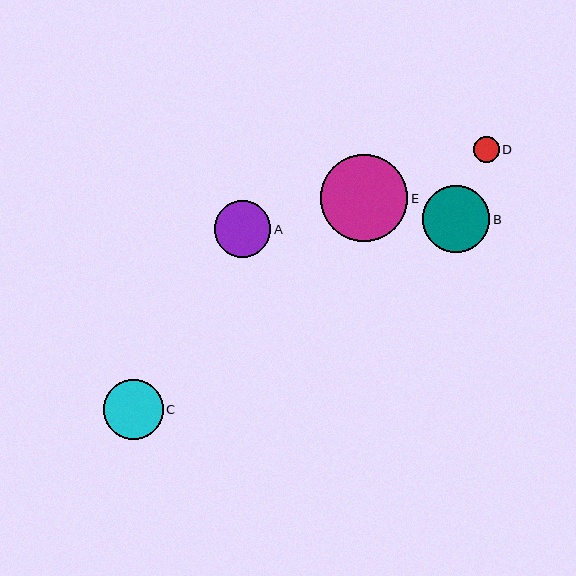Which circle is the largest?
Circle E is the largest with a size of approximately 87 pixels.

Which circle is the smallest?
Circle D is the smallest with a size of approximately 25 pixels.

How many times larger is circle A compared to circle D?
Circle A is approximately 2.2 times the size of circle D.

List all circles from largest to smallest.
From largest to smallest: E, B, C, A, D.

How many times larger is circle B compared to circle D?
Circle B is approximately 2.6 times the size of circle D.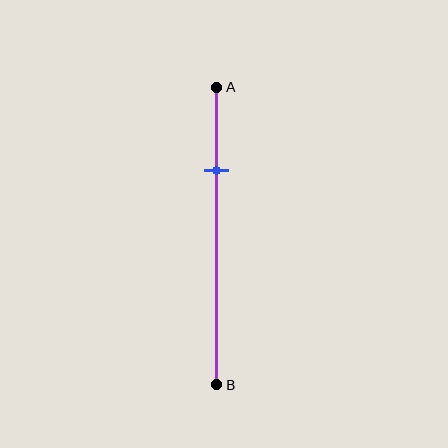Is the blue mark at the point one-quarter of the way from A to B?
Yes, the mark is approximately at the one-quarter point.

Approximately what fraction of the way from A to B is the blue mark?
The blue mark is approximately 30% of the way from A to B.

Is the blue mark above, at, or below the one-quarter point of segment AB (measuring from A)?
The blue mark is approximately at the one-quarter point of segment AB.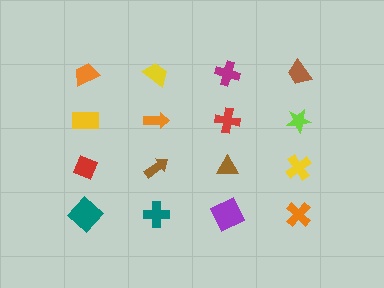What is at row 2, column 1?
A yellow rectangle.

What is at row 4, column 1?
A teal diamond.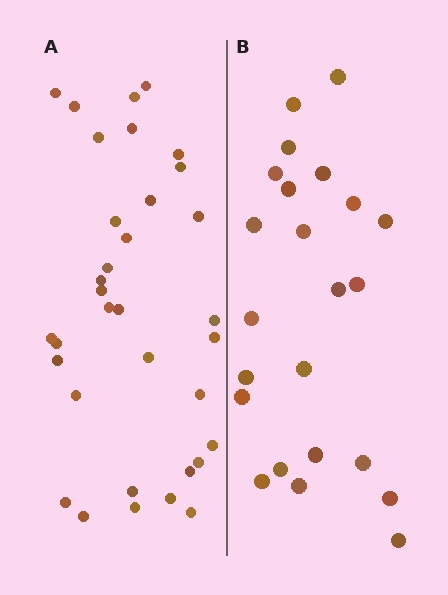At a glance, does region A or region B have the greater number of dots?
Region A (the left region) has more dots.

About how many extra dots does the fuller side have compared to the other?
Region A has roughly 12 or so more dots than region B.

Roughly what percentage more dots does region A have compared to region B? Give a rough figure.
About 50% more.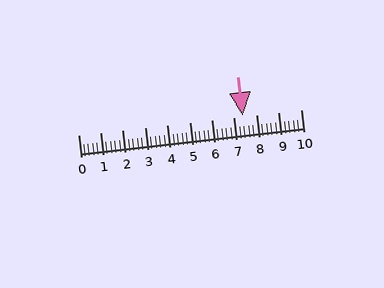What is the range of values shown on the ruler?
The ruler shows values from 0 to 10.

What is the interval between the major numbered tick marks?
The major tick marks are spaced 1 units apart.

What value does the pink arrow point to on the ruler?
The pink arrow points to approximately 7.4.